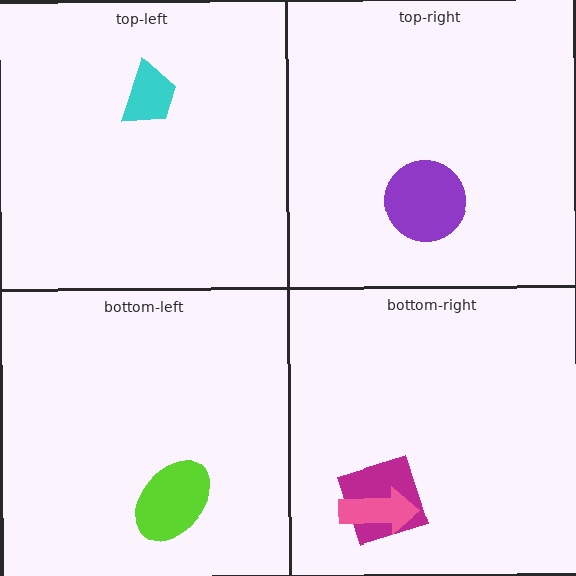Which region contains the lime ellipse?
The bottom-left region.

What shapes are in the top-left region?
The cyan trapezoid.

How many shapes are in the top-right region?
1.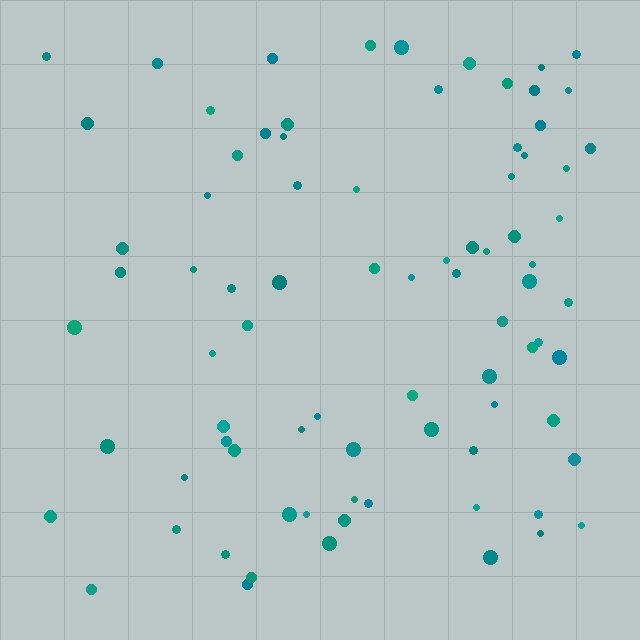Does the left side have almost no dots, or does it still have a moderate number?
Still a moderate number, just noticeably fewer than the right.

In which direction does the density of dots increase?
From left to right, with the right side densest.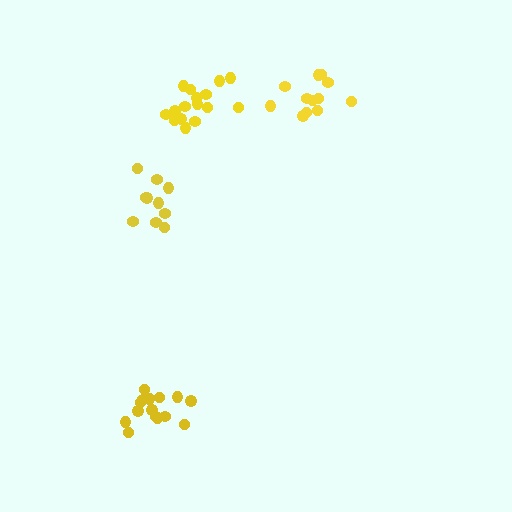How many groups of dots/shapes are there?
There are 4 groups.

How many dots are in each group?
Group 1: 15 dots, Group 2: 10 dots, Group 3: 16 dots, Group 4: 12 dots (53 total).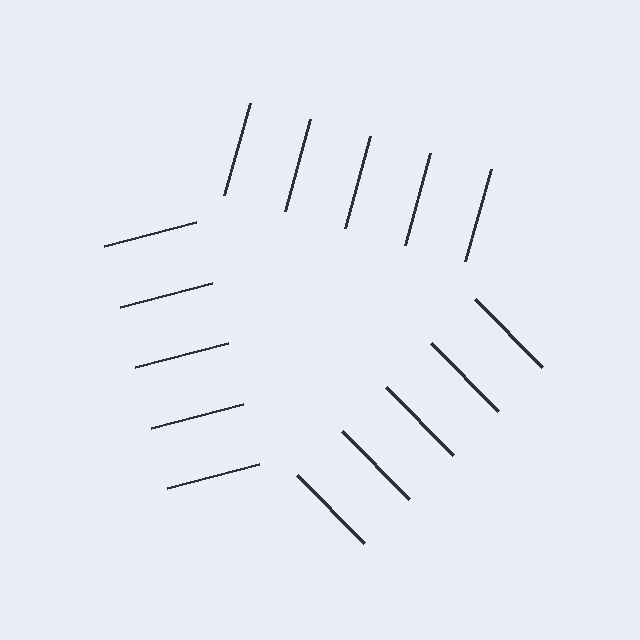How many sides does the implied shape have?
3 sides — the line-ends trace a triangle.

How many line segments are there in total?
15 — 5 along each of the 3 edges.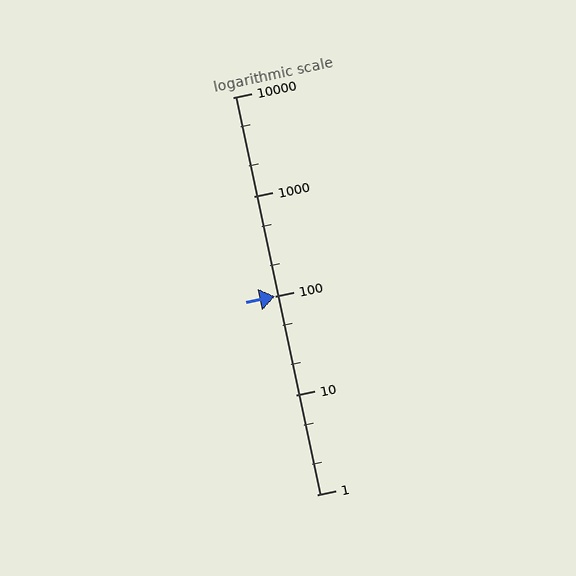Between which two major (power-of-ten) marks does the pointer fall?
The pointer is between 100 and 1000.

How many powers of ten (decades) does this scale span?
The scale spans 4 decades, from 1 to 10000.